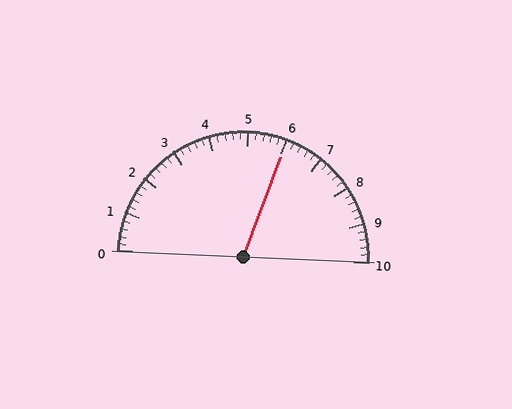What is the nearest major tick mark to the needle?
The nearest major tick mark is 6.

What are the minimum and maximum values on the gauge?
The gauge ranges from 0 to 10.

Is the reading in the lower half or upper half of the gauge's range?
The reading is in the upper half of the range (0 to 10).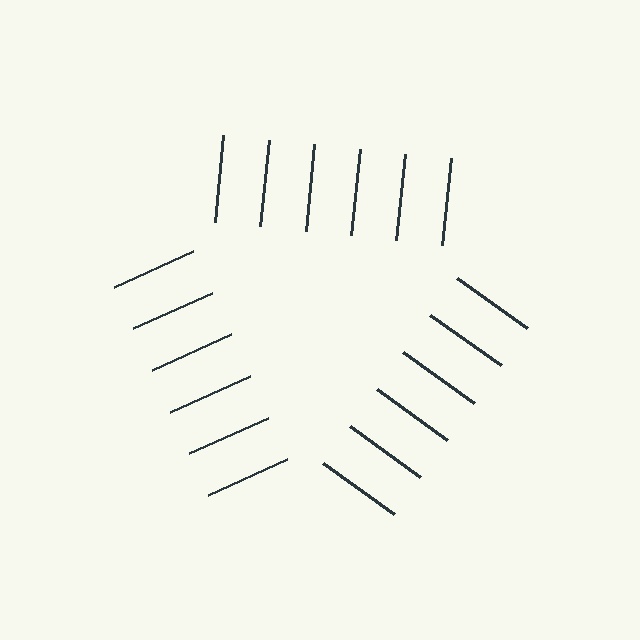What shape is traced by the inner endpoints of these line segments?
An illusory triangle — the line segments terminate on its edges but no continuous stroke is drawn.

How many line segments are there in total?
18 — 6 along each of the 3 edges.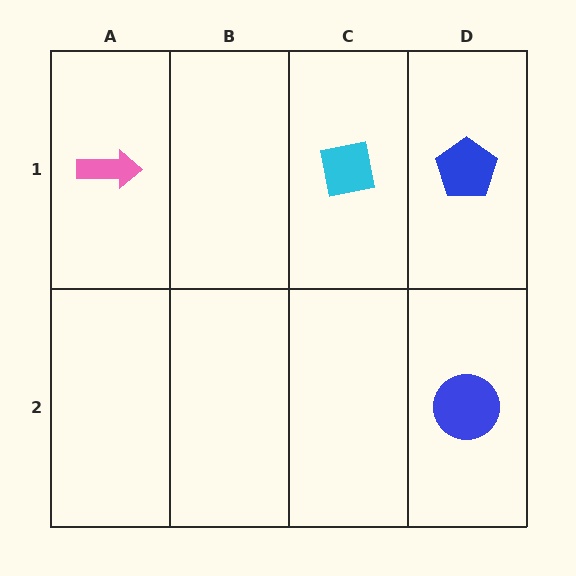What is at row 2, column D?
A blue circle.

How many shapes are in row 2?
1 shape.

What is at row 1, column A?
A pink arrow.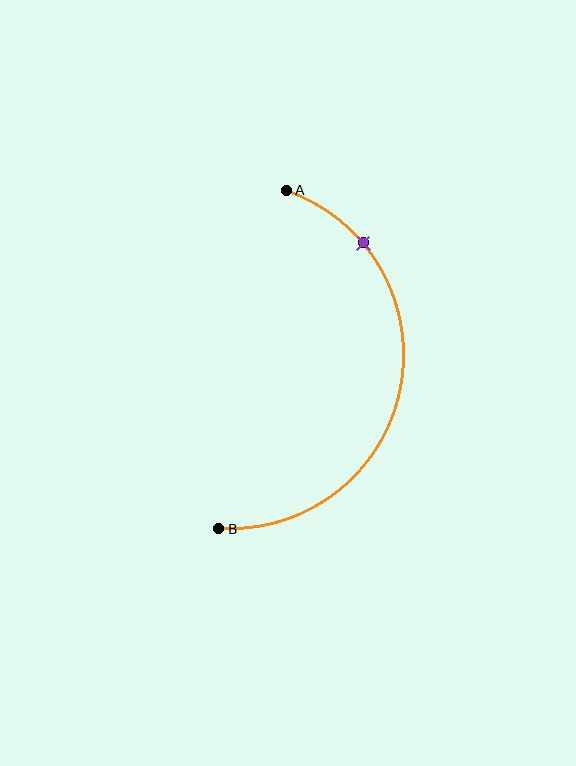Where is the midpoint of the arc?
The arc midpoint is the point on the curve farthest from the straight line joining A and B. It sits to the right of that line.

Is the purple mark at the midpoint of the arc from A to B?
No. The purple mark lies on the arc but is closer to endpoint A. The arc midpoint would be at the point on the curve equidistant along the arc from both A and B.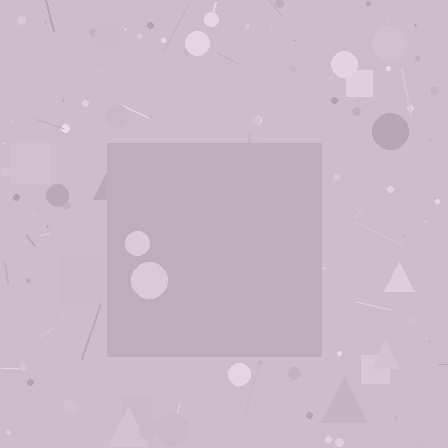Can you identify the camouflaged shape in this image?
The camouflaged shape is a square.